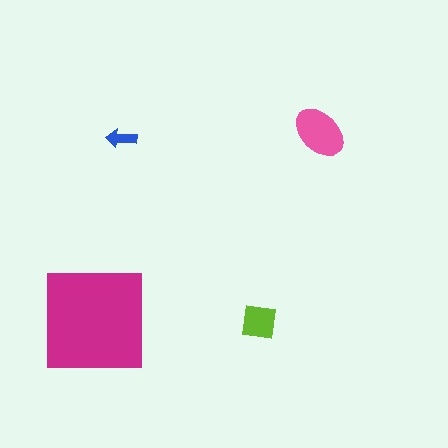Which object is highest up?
The pink ellipse is topmost.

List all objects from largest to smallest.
The magenta square, the pink ellipse, the lime square, the blue arrow.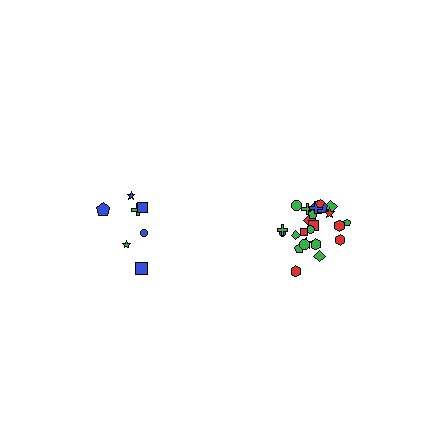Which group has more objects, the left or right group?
The right group.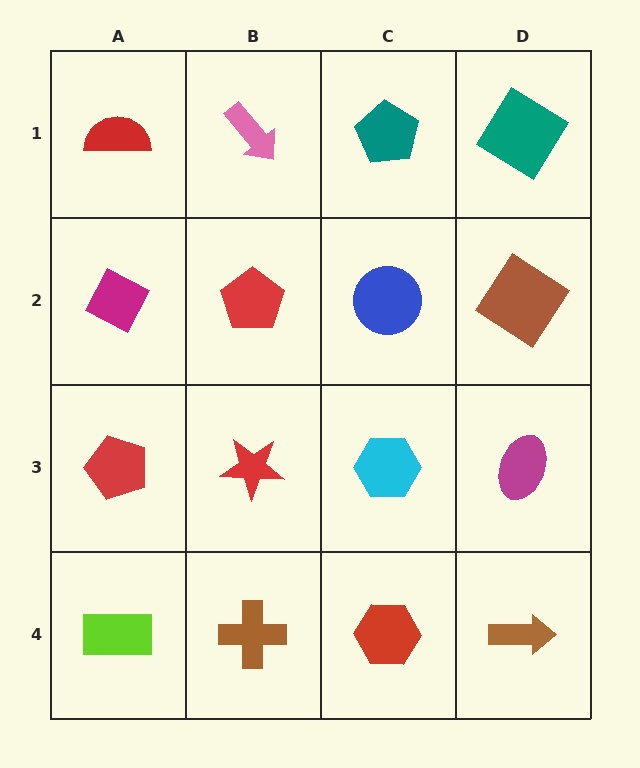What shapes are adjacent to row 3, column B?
A red pentagon (row 2, column B), a brown cross (row 4, column B), a red pentagon (row 3, column A), a cyan hexagon (row 3, column C).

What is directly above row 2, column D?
A teal diamond.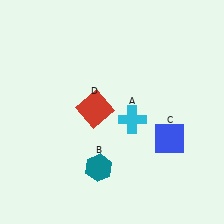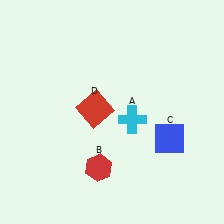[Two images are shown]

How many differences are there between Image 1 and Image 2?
There is 1 difference between the two images.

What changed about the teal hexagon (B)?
In Image 1, B is teal. In Image 2, it changed to red.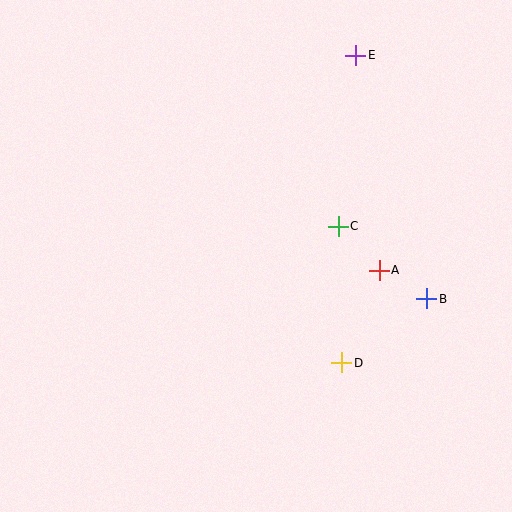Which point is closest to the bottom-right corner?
Point D is closest to the bottom-right corner.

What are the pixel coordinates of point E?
Point E is at (356, 55).